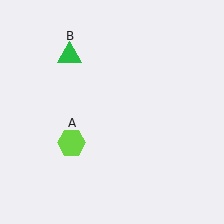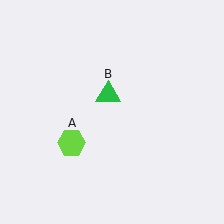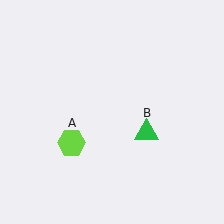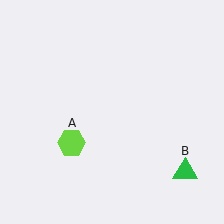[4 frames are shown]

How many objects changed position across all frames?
1 object changed position: green triangle (object B).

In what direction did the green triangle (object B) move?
The green triangle (object B) moved down and to the right.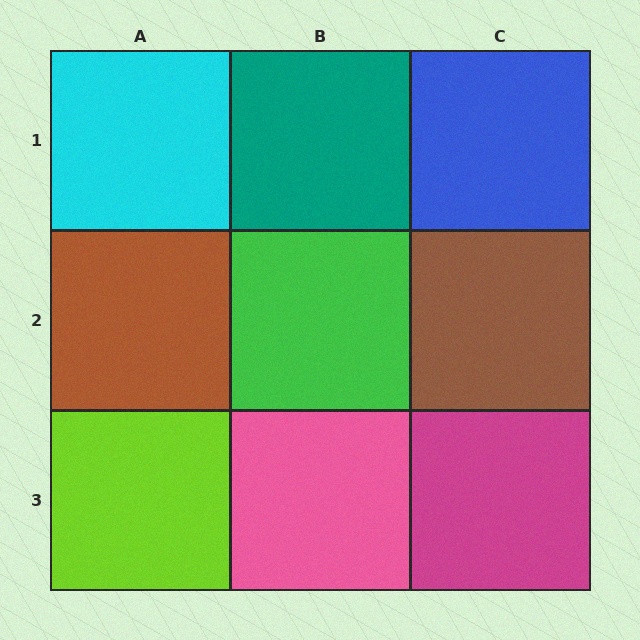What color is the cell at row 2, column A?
Brown.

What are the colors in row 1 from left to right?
Cyan, teal, blue.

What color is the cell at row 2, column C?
Brown.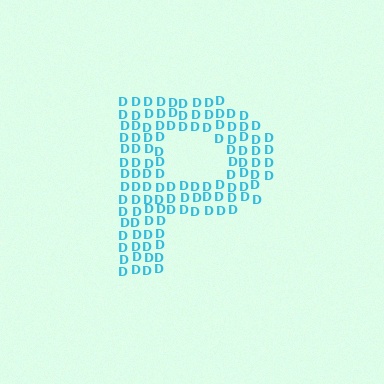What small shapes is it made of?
It is made of small letter D's.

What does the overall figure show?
The overall figure shows the letter P.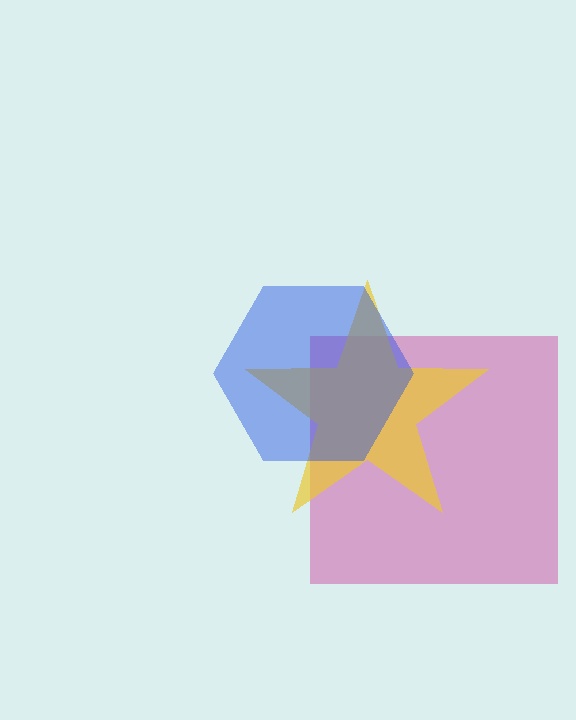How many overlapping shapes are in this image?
There are 3 overlapping shapes in the image.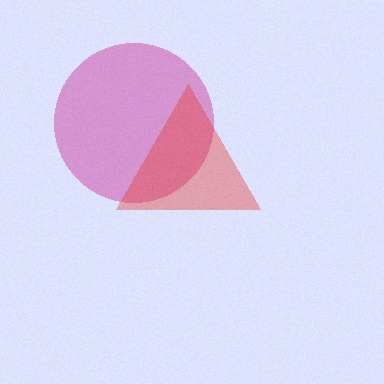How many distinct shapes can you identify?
There are 2 distinct shapes: a magenta circle, a red triangle.